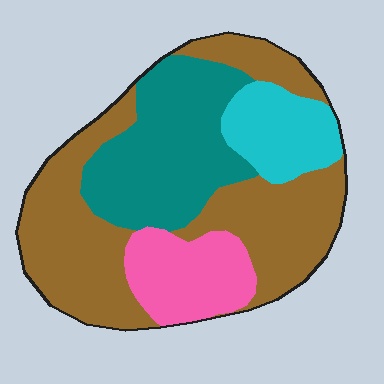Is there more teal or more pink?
Teal.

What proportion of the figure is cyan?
Cyan covers roughly 10% of the figure.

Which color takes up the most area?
Brown, at roughly 45%.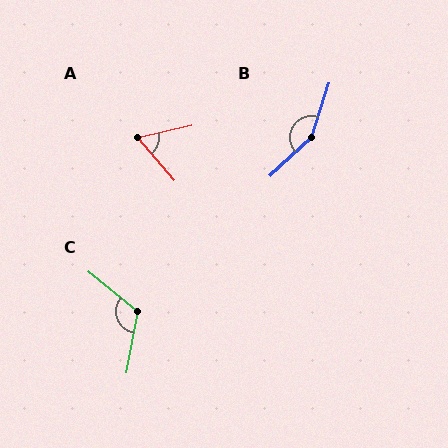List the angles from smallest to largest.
A (63°), C (119°), B (150°).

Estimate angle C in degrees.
Approximately 119 degrees.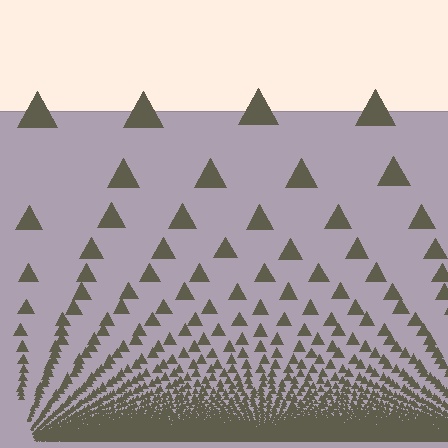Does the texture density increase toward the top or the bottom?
Density increases toward the bottom.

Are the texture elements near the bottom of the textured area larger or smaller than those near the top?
Smaller. The gradient is inverted — elements near the bottom are smaller and denser.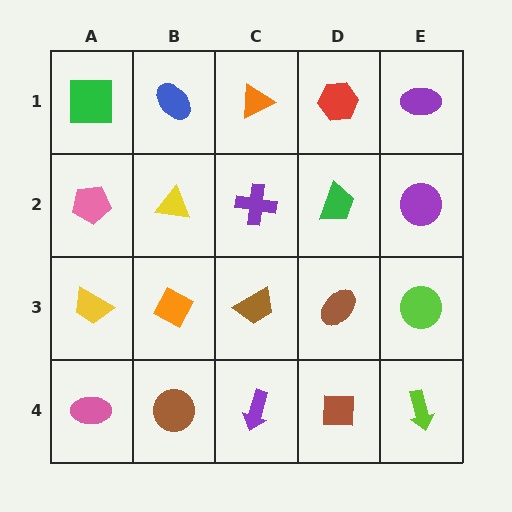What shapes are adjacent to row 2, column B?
A blue ellipse (row 1, column B), an orange diamond (row 3, column B), a pink pentagon (row 2, column A), a purple cross (row 2, column C).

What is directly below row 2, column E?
A lime circle.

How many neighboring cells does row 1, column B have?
3.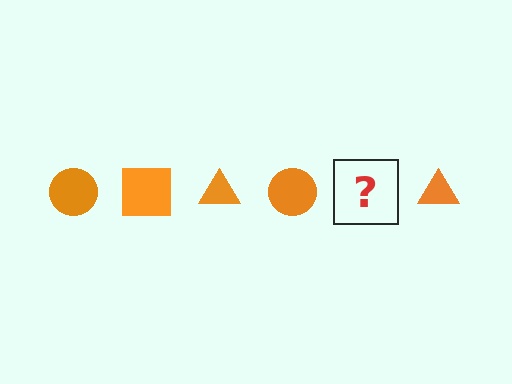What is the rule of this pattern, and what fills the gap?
The rule is that the pattern cycles through circle, square, triangle shapes in orange. The gap should be filled with an orange square.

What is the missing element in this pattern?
The missing element is an orange square.